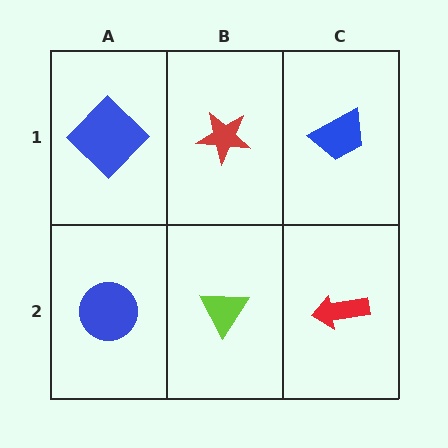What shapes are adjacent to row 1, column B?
A lime triangle (row 2, column B), a blue diamond (row 1, column A), a blue trapezoid (row 1, column C).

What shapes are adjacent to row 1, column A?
A blue circle (row 2, column A), a red star (row 1, column B).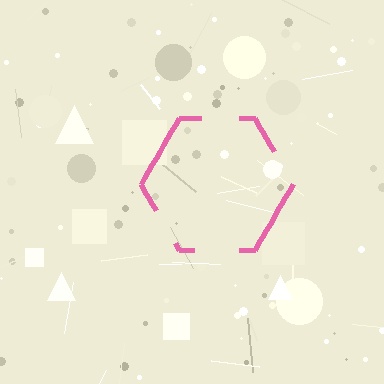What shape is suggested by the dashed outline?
The dashed outline suggests a hexagon.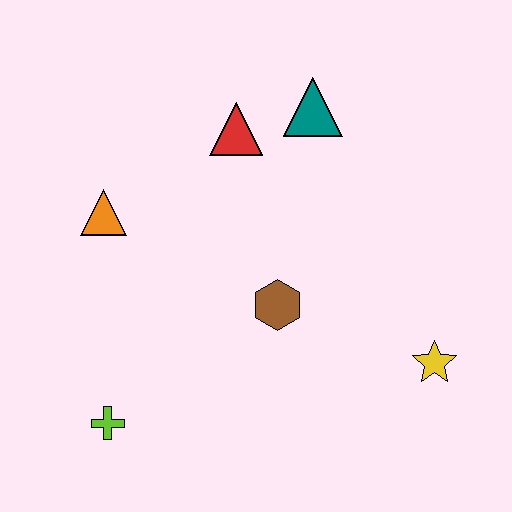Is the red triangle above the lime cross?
Yes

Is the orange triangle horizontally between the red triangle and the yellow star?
No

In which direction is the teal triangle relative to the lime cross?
The teal triangle is above the lime cross.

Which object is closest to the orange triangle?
The red triangle is closest to the orange triangle.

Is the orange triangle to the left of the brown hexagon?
Yes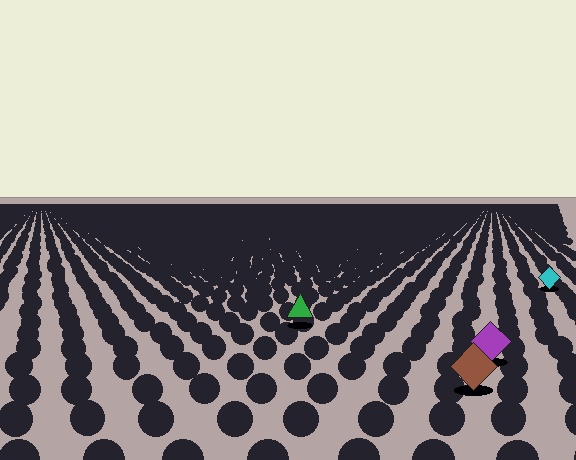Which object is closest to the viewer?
The brown diamond is closest. The texture marks near it are larger and more spread out.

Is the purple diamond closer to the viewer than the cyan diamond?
Yes. The purple diamond is closer — you can tell from the texture gradient: the ground texture is coarser near it.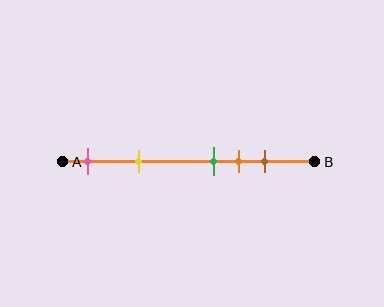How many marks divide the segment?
There are 5 marks dividing the segment.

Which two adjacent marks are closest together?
The green and orange marks are the closest adjacent pair.